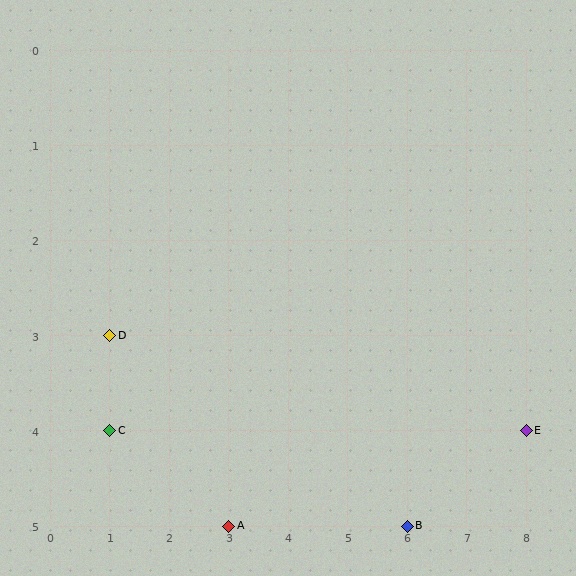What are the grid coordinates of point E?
Point E is at grid coordinates (8, 4).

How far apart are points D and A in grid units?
Points D and A are 2 columns and 2 rows apart (about 2.8 grid units diagonally).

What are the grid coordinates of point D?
Point D is at grid coordinates (1, 3).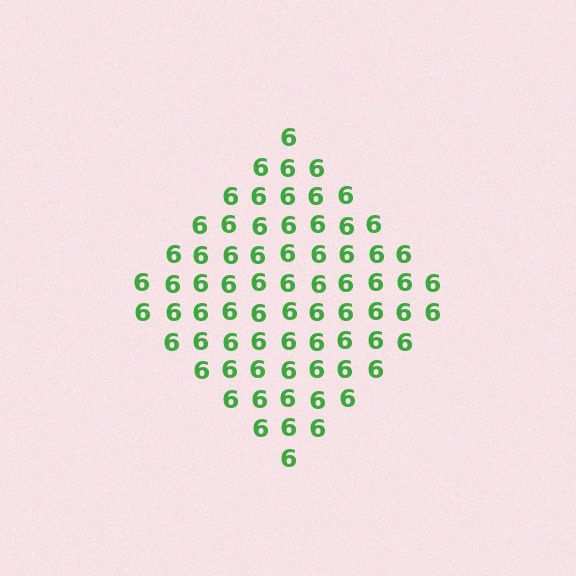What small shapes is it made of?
It is made of small digit 6's.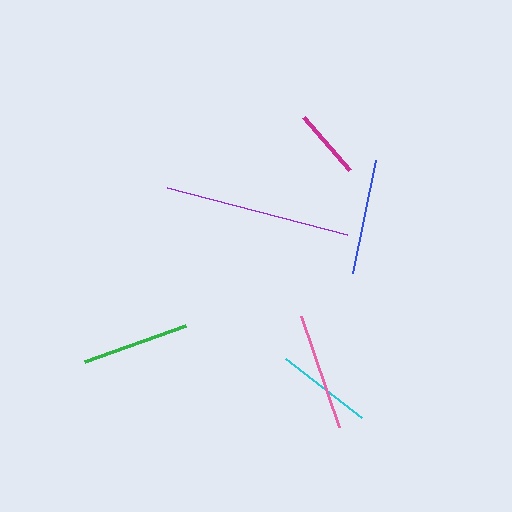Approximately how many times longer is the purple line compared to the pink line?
The purple line is approximately 1.6 times the length of the pink line.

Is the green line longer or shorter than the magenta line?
The green line is longer than the magenta line.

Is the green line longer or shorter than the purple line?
The purple line is longer than the green line.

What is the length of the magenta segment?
The magenta segment is approximately 70 pixels long.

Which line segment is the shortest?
The magenta line is the shortest at approximately 70 pixels.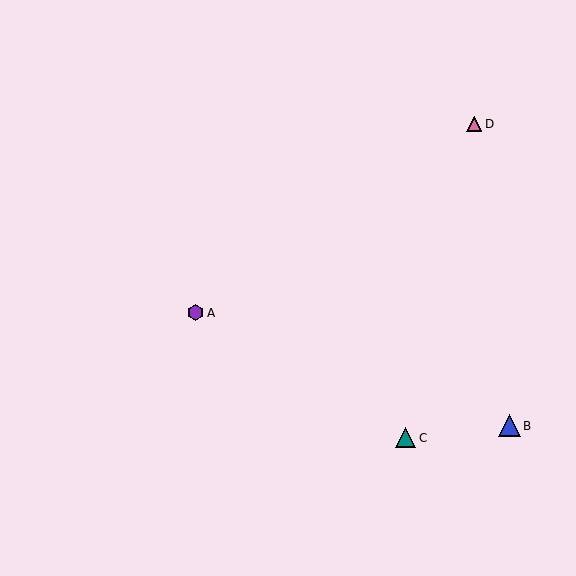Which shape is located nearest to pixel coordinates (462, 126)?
The pink triangle (labeled D) at (474, 124) is nearest to that location.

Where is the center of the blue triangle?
The center of the blue triangle is at (509, 426).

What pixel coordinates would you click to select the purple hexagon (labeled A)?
Click at (196, 313) to select the purple hexagon A.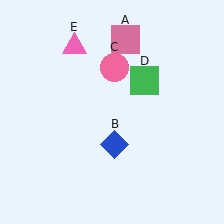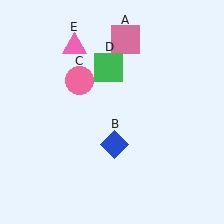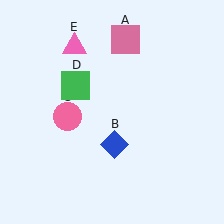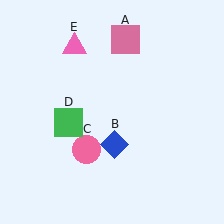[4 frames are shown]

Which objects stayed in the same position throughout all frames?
Pink square (object A) and blue diamond (object B) and pink triangle (object E) remained stationary.